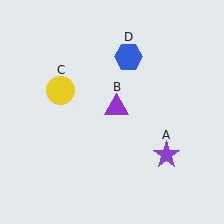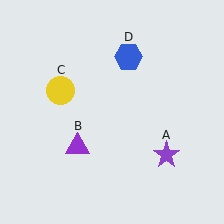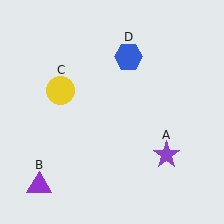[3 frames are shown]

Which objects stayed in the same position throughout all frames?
Purple star (object A) and yellow circle (object C) and blue hexagon (object D) remained stationary.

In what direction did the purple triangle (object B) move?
The purple triangle (object B) moved down and to the left.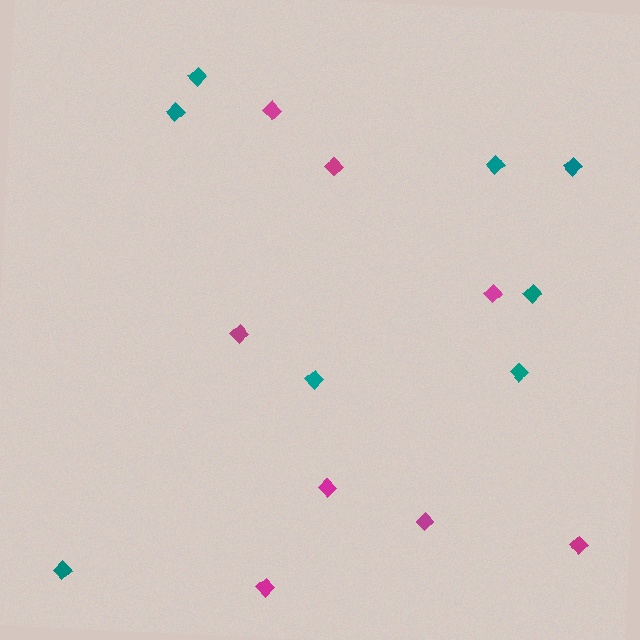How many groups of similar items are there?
There are 2 groups: one group of magenta diamonds (8) and one group of teal diamonds (8).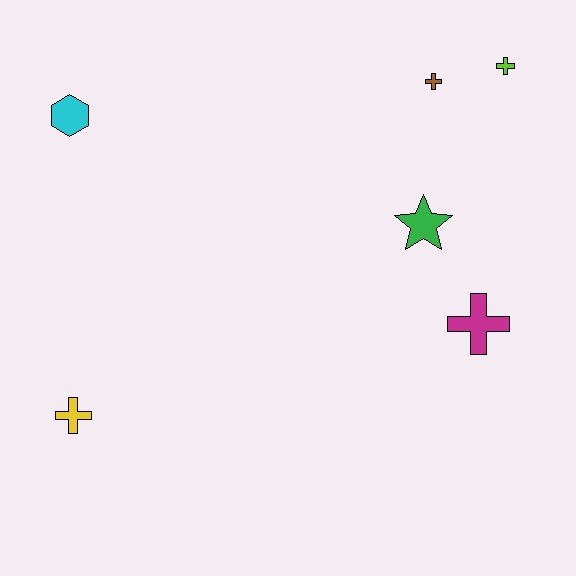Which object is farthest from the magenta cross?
The cyan hexagon is farthest from the magenta cross.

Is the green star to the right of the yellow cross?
Yes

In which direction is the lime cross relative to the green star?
The lime cross is above the green star.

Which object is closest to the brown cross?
The lime cross is closest to the brown cross.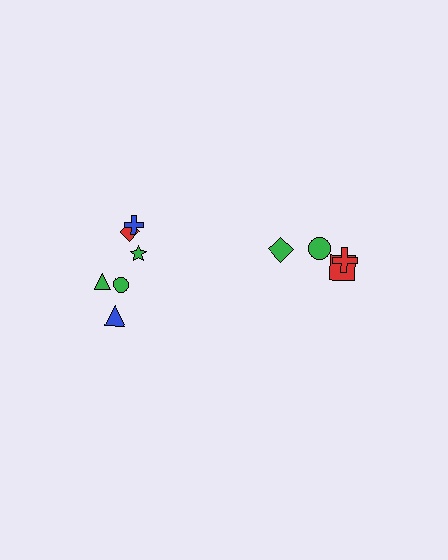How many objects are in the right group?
There are 4 objects.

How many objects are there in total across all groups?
There are 10 objects.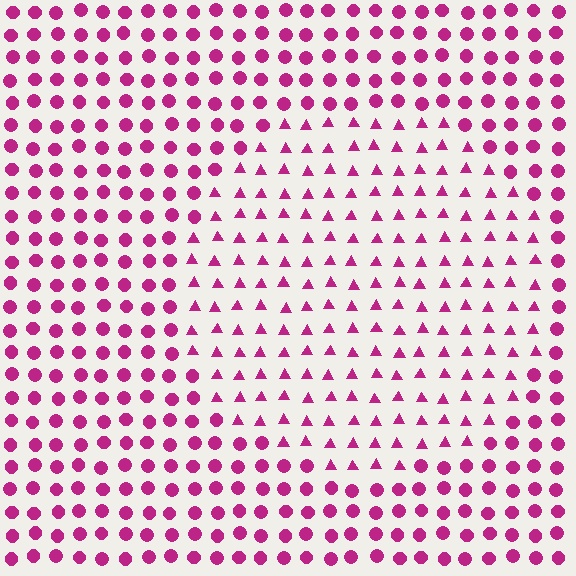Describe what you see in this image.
The image is filled with small magenta elements arranged in a uniform grid. A circle-shaped region contains triangles, while the surrounding area contains circles. The boundary is defined purely by the change in element shape.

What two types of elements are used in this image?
The image uses triangles inside the circle region and circles outside it.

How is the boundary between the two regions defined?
The boundary is defined by a change in element shape: triangles inside vs. circles outside. All elements share the same color and spacing.